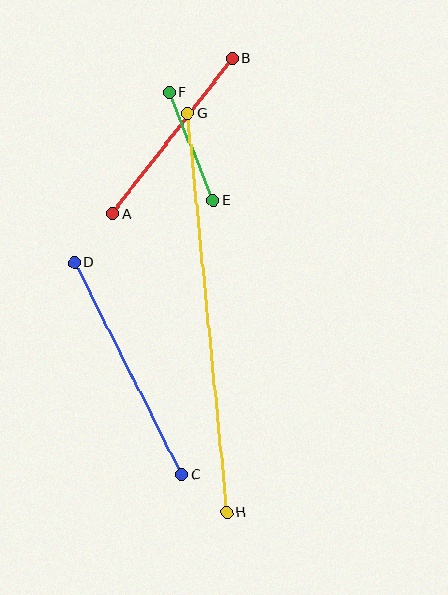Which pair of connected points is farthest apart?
Points G and H are farthest apart.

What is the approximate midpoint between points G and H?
The midpoint is at approximately (207, 313) pixels.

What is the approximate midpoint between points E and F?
The midpoint is at approximately (191, 146) pixels.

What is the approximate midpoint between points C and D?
The midpoint is at approximately (128, 369) pixels.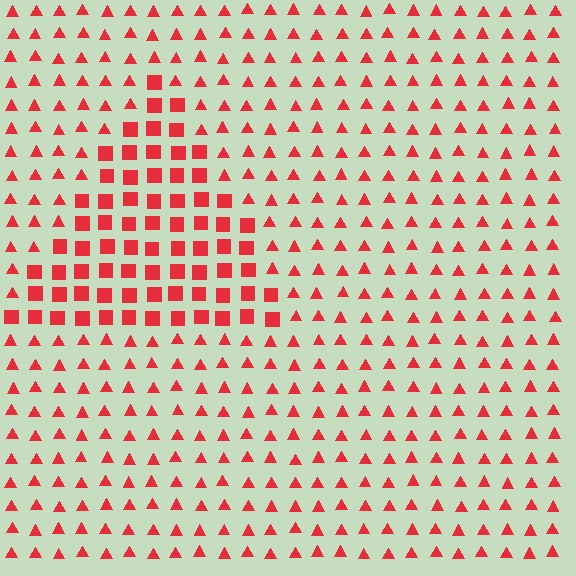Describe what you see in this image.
The image is filled with small red elements arranged in a uniform grid. A triangle-shaped region contains squares, while the surrounding area contains triangles. The boundary is defined purely by the change in element shape.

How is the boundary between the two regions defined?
The boundary is defined by a change in element shape: squares inside vs. triangles outside. All elements share the same color and spacing.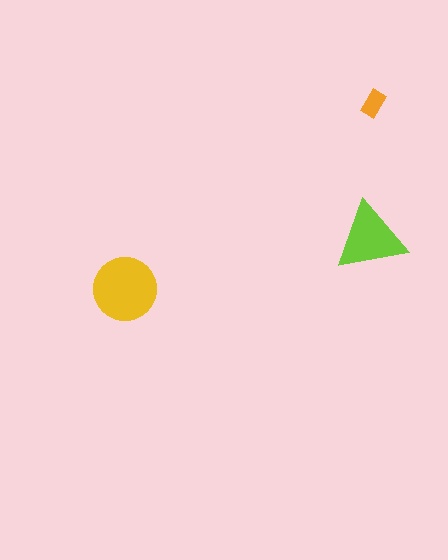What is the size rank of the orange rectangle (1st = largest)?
3rd.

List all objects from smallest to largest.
The orange rectangle, the lime triangle, the yellow circle.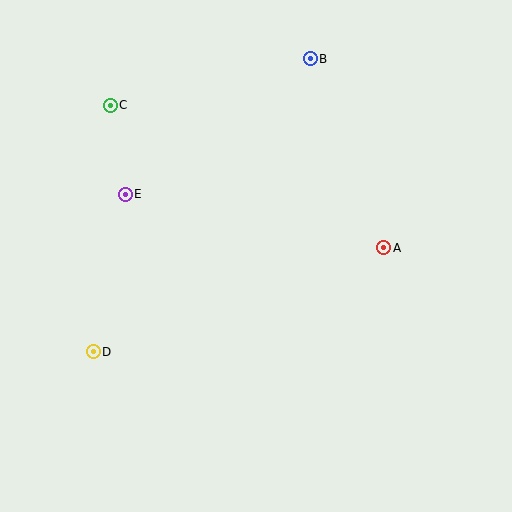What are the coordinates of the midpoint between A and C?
The midpoint between A and C is at (247, 176).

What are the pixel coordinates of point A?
Point A is at (384, 248).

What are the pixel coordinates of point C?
Point C is at (110, 105).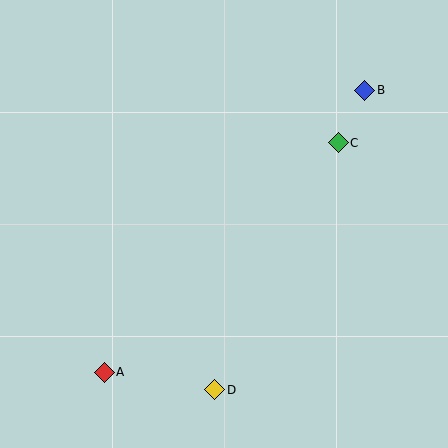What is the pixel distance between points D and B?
The distance between D and B is 335 pixels.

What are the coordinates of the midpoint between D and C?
The midpoint between D and C is at (277, 266).